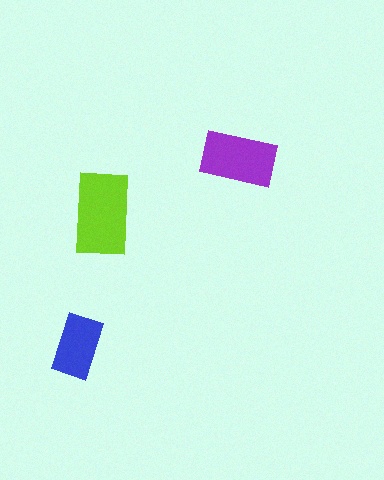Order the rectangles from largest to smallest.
the lime one, the purple one, the blue one.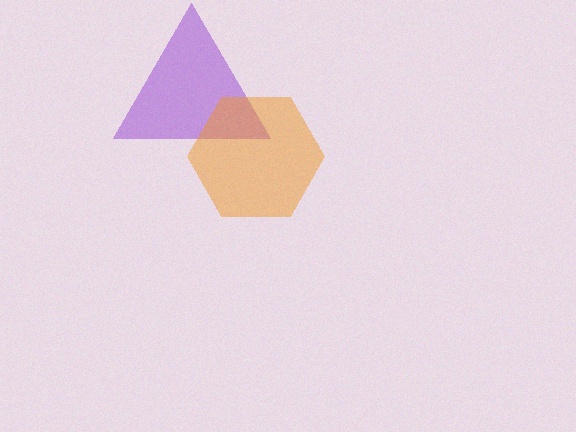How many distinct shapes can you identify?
There are 2 distinct shapes: a purple triangle, an orange hexagon.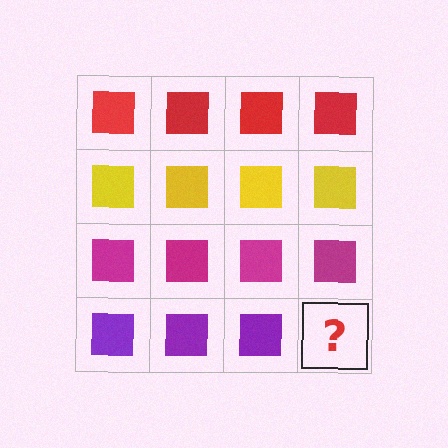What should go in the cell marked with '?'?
The missing cell should contain a purple square.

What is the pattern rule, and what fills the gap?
The rule is that each row has a consistent color. The gap should be filled with a purple square.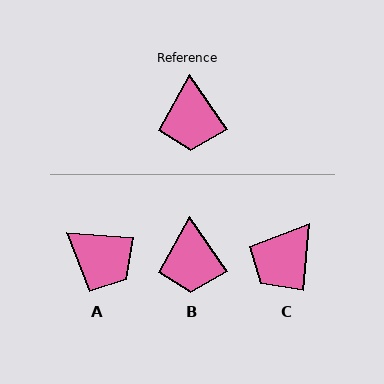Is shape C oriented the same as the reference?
No, it is off by about 40 degrees.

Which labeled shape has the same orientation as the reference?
B.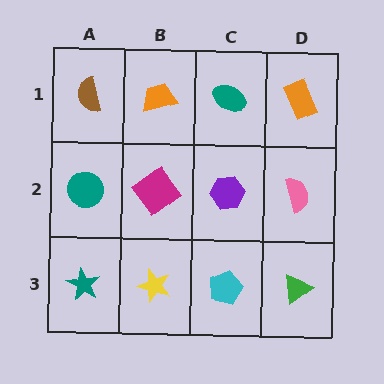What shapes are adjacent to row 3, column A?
A teal circle (row 2, column A), a yellow star (row 3, column B).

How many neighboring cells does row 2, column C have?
4.